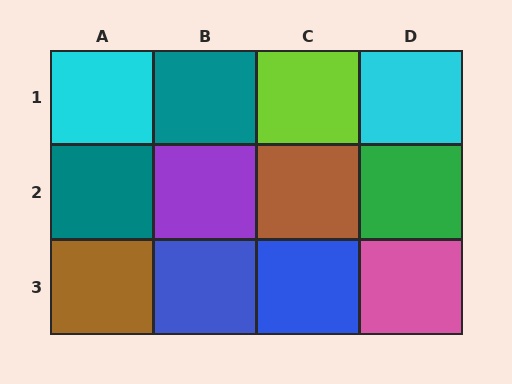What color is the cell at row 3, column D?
Pink.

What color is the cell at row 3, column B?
Blue.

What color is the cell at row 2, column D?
Green.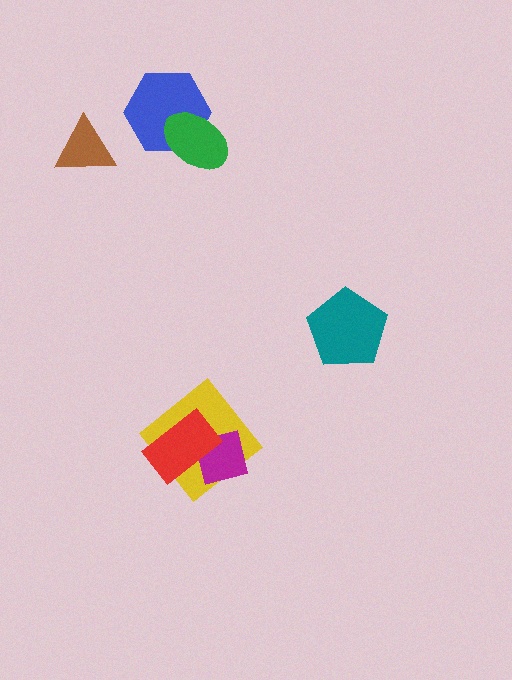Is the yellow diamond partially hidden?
Yes, it is partially covered by another shape.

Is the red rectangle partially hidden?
No, no other shape covers it.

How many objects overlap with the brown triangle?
0 objects overlap with the brown triangle.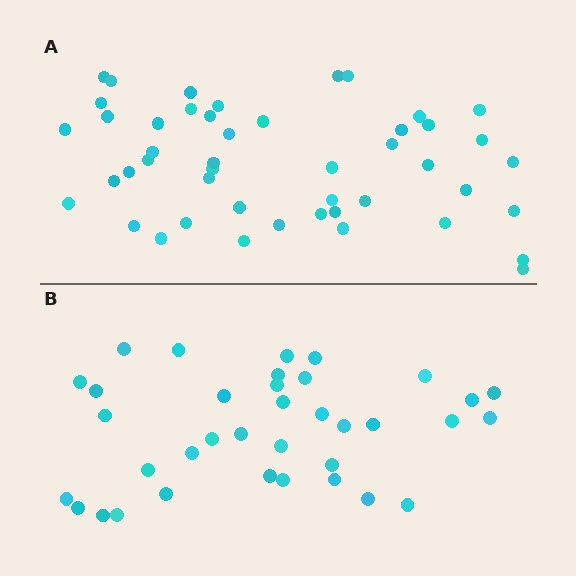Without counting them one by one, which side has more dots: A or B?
Region A (the top region) has more dots.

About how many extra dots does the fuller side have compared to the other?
Region A has roughly 12 or so more dots than region B.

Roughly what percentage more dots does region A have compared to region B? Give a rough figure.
About 30% more.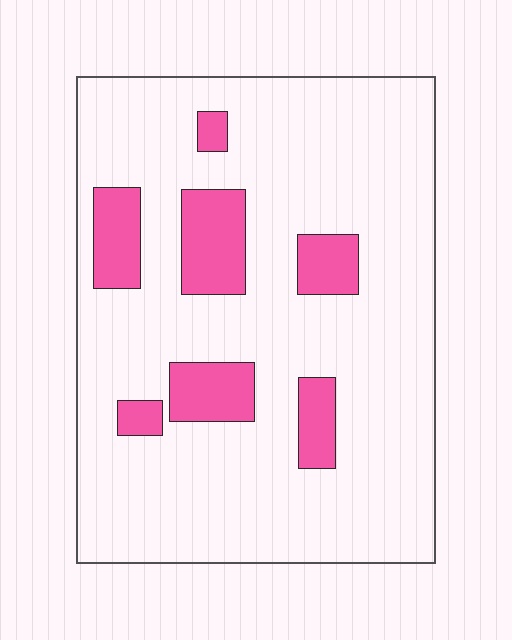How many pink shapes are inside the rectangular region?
7.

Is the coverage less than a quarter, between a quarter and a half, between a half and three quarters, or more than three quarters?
Less than a quarter.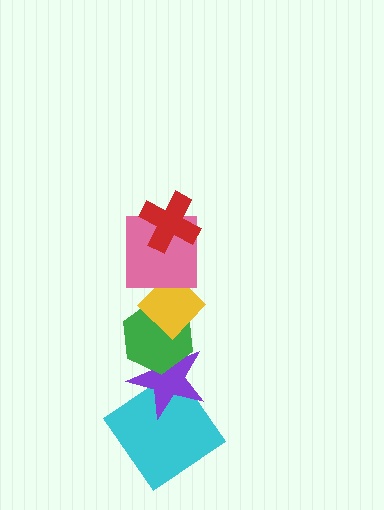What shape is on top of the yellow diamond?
The pink square is on top of the yellow diamond.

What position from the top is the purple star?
The purple star is 5th from the top.